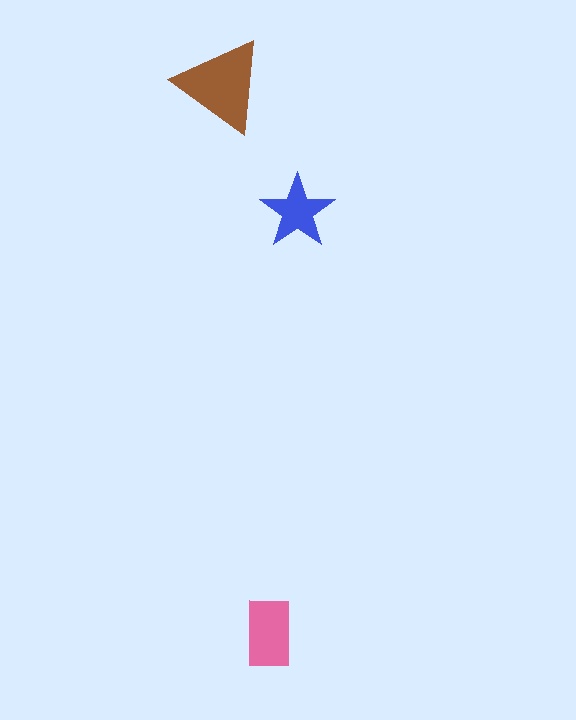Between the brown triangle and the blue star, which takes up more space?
The brown triangle.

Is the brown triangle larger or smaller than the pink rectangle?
Larger.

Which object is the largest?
The brown triangle.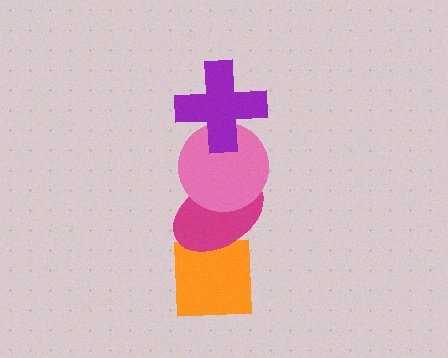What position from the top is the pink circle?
The pink circle is 2nd from the top.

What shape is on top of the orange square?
The magenta ellipse is on top of the orange square.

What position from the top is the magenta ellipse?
The magenta ellipse is 3rd from the top.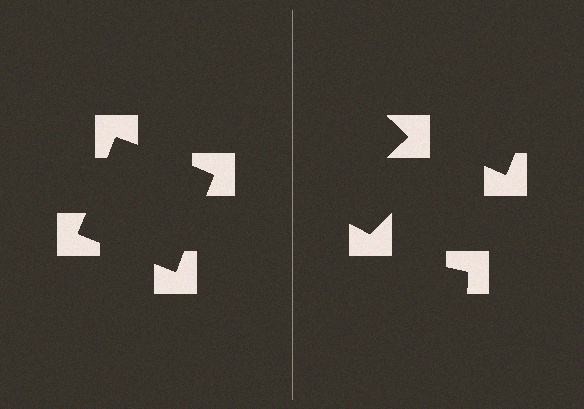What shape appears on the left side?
An illusory square.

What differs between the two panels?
The notched squares are positioned identically on both sides; only the wedge orientations differ. On the left they align to a square; on the right they are misaligned.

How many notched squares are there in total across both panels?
8 — 4 on each side.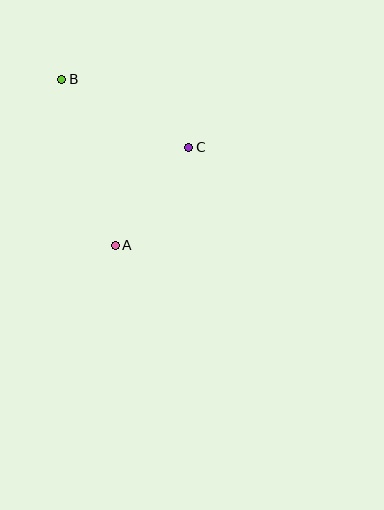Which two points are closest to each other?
Points A and C are closest to each other.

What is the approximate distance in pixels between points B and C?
The distance between B and C is approximately 144 pixels.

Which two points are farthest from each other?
Points A and B are farthest from each other.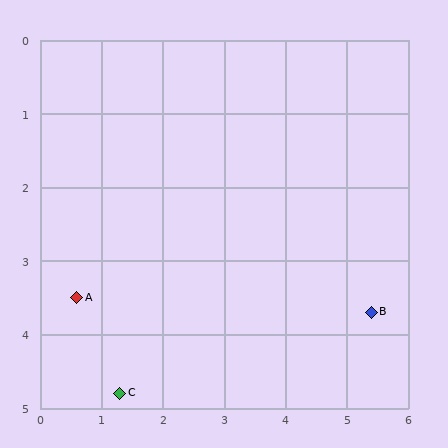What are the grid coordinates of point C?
Point C is at approximately (1.3, 4.8).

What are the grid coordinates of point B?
Point B is at approximately (5.4, 3.7).